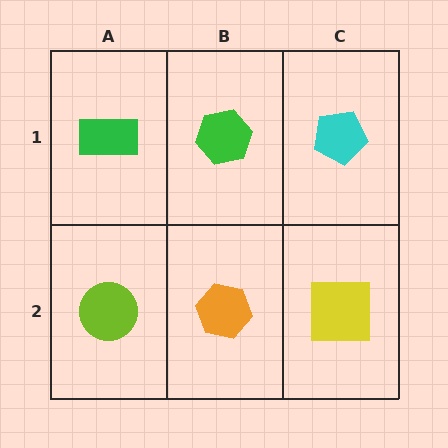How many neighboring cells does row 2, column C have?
2.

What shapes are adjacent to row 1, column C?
A yellow square (row 2, column C), a green hexagon (row 1, column B).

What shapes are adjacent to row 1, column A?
A lime circle (row 2, column A), a green hexagon (row 1, column B).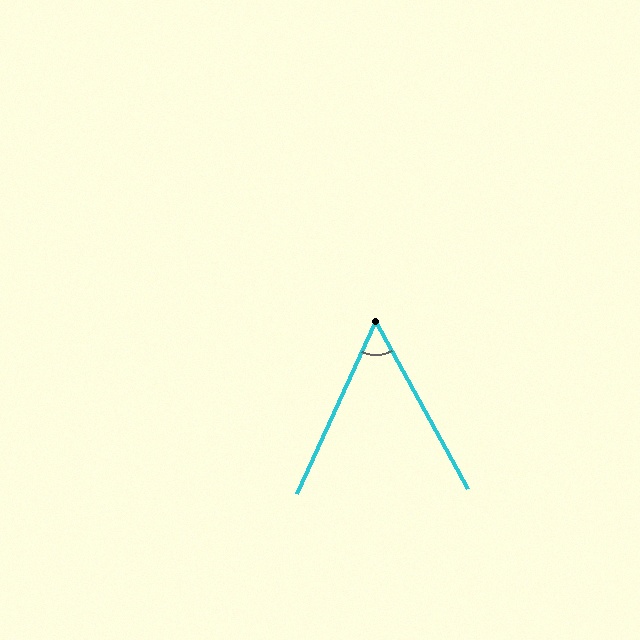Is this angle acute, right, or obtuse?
It is acute.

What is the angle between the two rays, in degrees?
Approximately 53 degrees.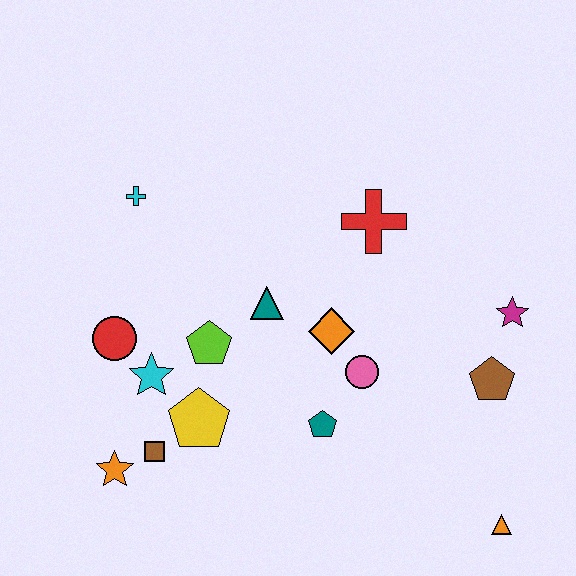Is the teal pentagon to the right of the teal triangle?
Yes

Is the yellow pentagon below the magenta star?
Yes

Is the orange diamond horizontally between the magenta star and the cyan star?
Yes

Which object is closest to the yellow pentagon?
The brown square is closest to the yellow pentagon.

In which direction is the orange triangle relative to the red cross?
The orange triangle is below the red cross.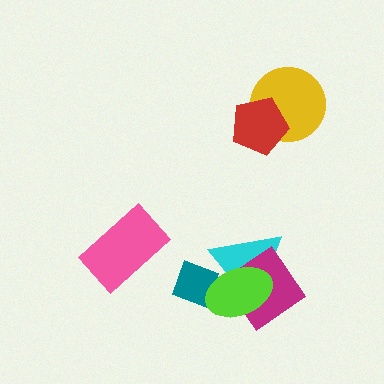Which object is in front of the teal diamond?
The lime ellipse is in front of the teal diamond.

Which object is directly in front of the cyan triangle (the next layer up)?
The magenta diamond is directly in front of the cyan triangle.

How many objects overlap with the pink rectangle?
0 objects overlap with the pink rectangle.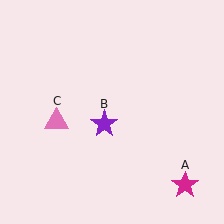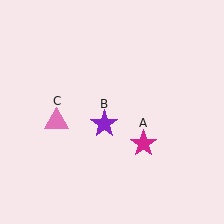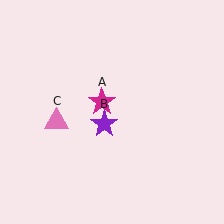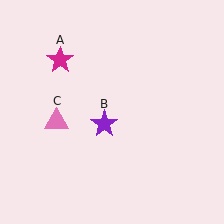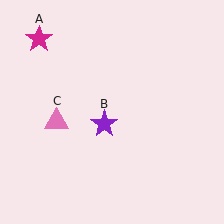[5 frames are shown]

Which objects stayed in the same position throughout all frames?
Purple star (object B) and pink triangle (object C) remained stationary.